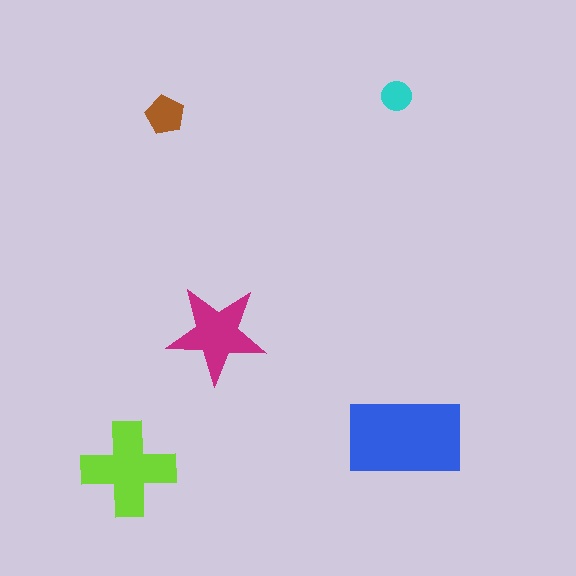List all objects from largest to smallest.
The blue rectangle, the lime cross, the magenta star, the brown pentagon, the cyan circle.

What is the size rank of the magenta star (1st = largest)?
3rd.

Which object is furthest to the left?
The lime cross is leftmost.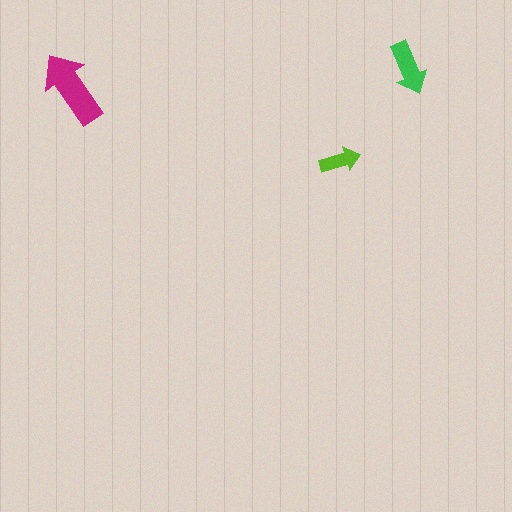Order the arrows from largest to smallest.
the magenta one, the green one, the lime one.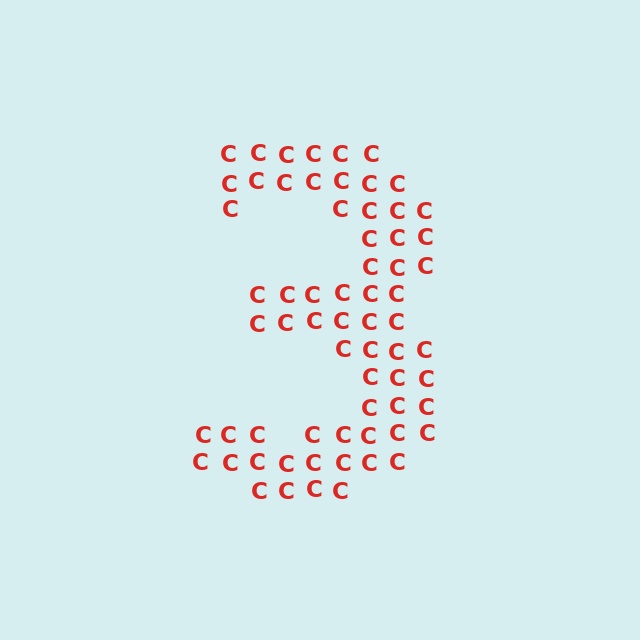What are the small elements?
The small elements are letter C's.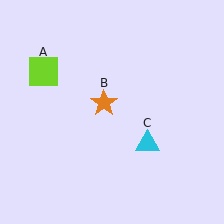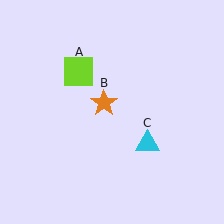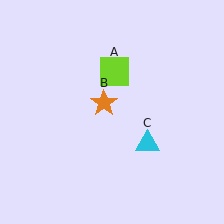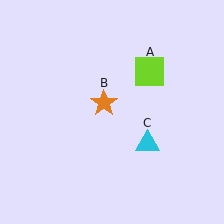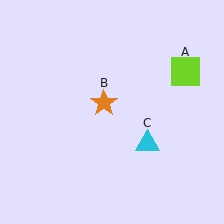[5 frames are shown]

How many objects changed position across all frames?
1 object changed position: lime square (object A).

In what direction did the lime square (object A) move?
The lime square (object A) moved right.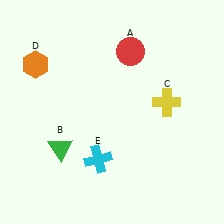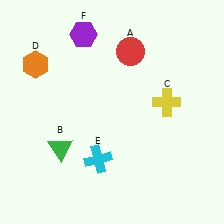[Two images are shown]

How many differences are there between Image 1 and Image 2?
There is 1 difference between the two images.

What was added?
A purple hexagon (F) was added in Image 2.